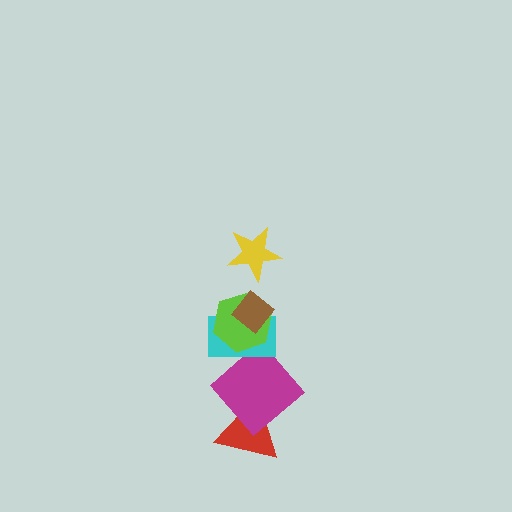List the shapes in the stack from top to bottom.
From top to bottom: the yellow star, the brown diamond, the lime hexagon, the cyan rectangle, the magenta diamond, the red triangle.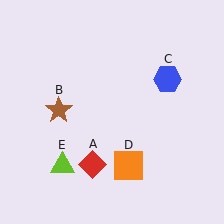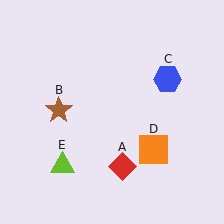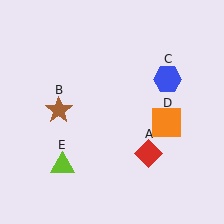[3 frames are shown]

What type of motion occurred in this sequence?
The red diamond (object A), orange square (object D) rotated counterclockwise around the center of the scene.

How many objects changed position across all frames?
2 objects changed position: red diamond (object A), orange square (object D).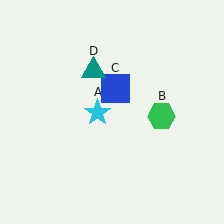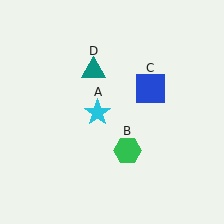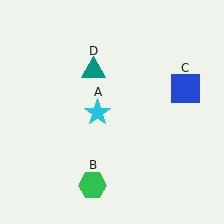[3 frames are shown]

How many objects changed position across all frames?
2 objects changed position: green hexagon (object B), blue square (object C).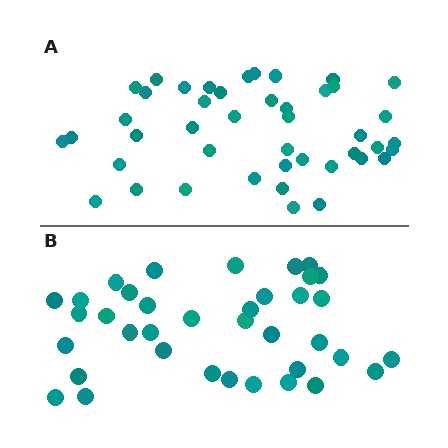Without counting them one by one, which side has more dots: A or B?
Region A (the top region) has more dots.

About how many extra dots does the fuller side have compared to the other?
Region A has roughly 8 or so more dots than region B.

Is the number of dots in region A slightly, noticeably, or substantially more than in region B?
Region A has only slightly more — the two regions are fairly close. The ratio is roughly 1.2 to 1.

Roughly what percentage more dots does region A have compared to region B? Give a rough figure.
About 20% more.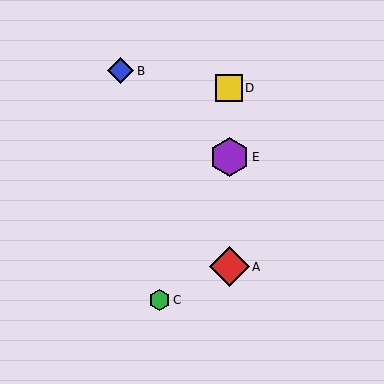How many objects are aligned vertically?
3 objects (A, D, E) are aligned vertically.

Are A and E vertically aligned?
Yes, both are at x≈229.